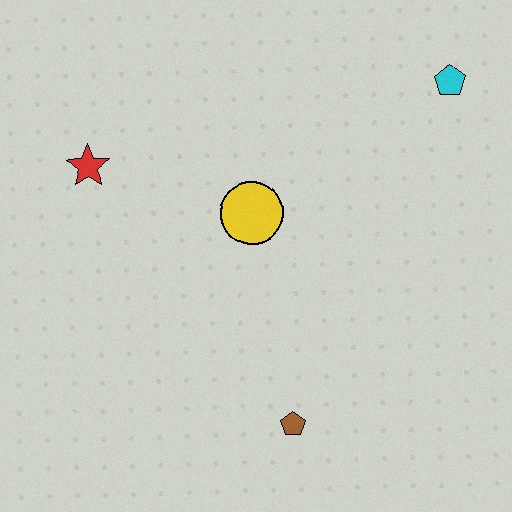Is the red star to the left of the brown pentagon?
Yes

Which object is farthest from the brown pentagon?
The cyan pentagon is farthest from the brown pentagon.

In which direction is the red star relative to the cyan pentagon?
The red star is to the left of the cyan pentagon.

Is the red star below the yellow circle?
No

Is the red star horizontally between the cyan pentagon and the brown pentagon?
No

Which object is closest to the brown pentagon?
The yellow circle is closest to the brown pentagon.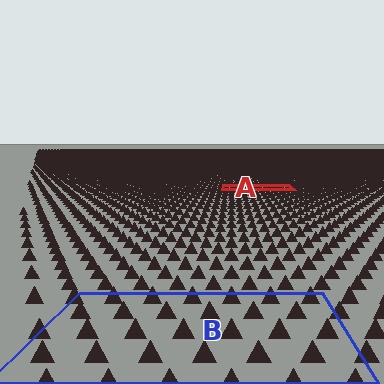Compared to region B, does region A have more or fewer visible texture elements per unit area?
Region A has more texture elements per unit area — they are packed more densely because it is farther away.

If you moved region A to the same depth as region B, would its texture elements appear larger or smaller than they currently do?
They would appear larger. At a closer depth, the same texture elements are projected at a bigger on-screen size.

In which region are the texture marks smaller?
The texture marks are smaller in region A, because it is farther away.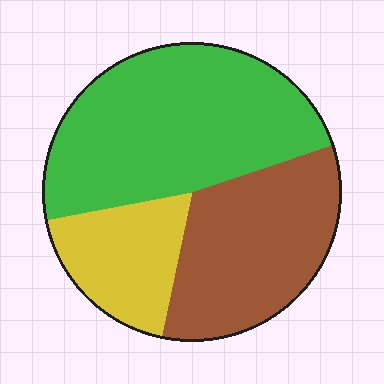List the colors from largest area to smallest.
From largest to smallest: green, brown, yellow.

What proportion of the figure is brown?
Brown takes up about one third (1/3) of the figure.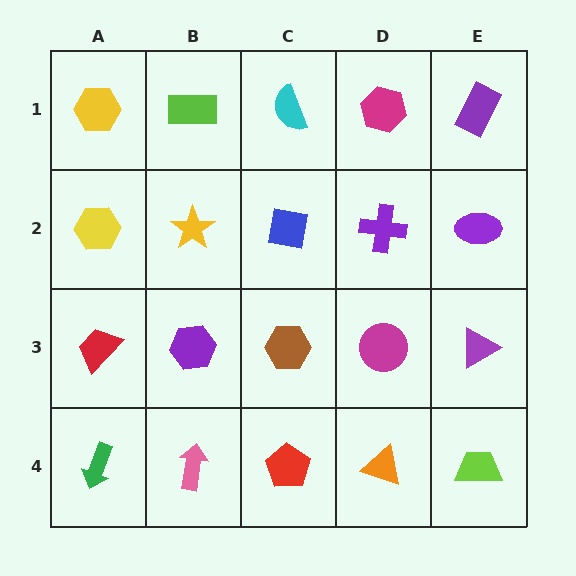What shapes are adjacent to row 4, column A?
A red trapezoid (row 3, column A), a pink arrow (row 4, column B).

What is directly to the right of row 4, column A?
A pink arrow.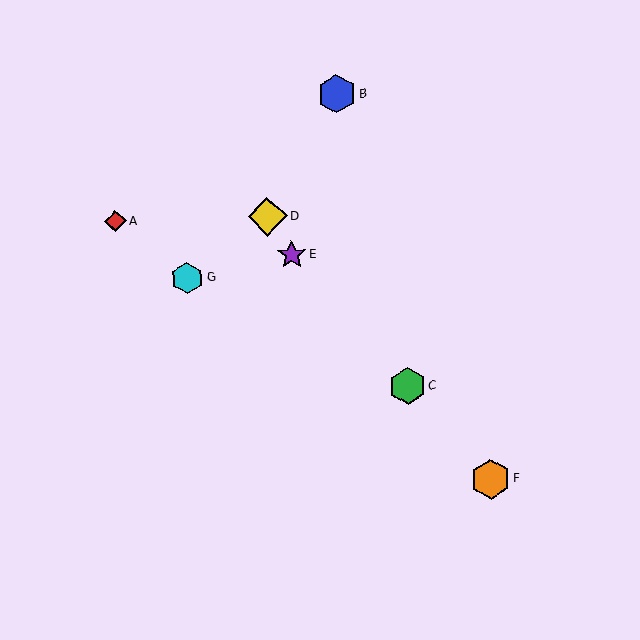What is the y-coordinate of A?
Object A is at y≈221.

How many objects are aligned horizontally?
2 objects (A, D) are aligned horizontally.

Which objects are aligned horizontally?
Objects A, D are aligned horizontally.